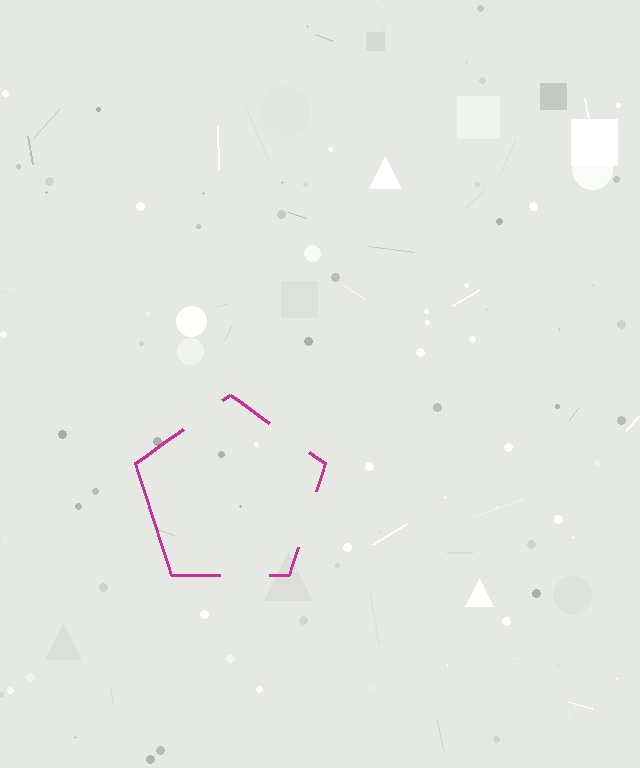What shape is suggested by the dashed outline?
The dashed outline suggests a pentagon.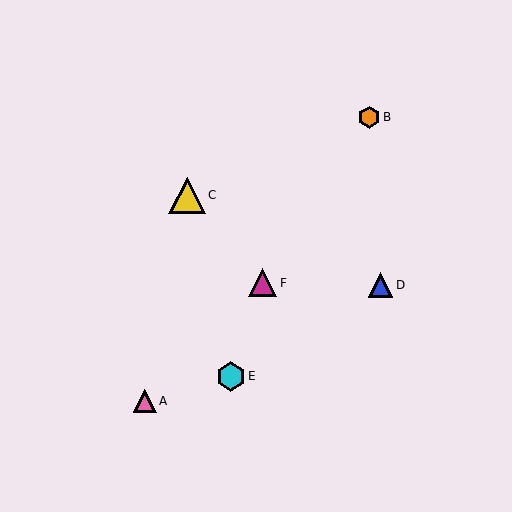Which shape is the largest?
The yellow triangle (labeled C) is the largest.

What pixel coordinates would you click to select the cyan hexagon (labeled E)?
Click at (231, 376) to select the cyan hexagon E.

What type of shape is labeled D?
Shape D is a blue triangle.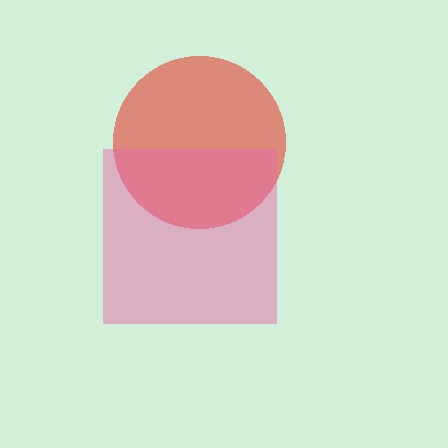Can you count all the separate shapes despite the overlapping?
Yes, there are 2 separate shapes.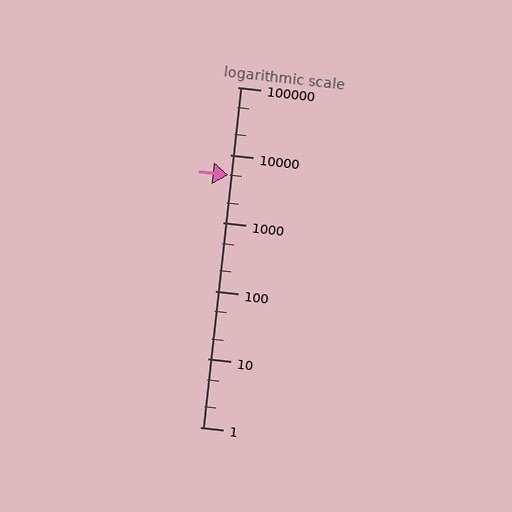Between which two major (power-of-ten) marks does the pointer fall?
The pointer is between 1000 and 10000.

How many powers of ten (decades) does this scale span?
The scale spans 5 decades, from 1 to 100000.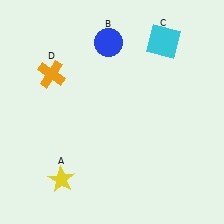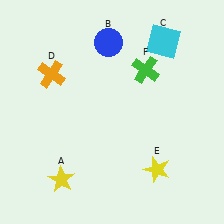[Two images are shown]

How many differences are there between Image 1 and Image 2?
There are 2 differences between the two images.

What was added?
A yellow star (E), a green cross (F) were added in Image 2.